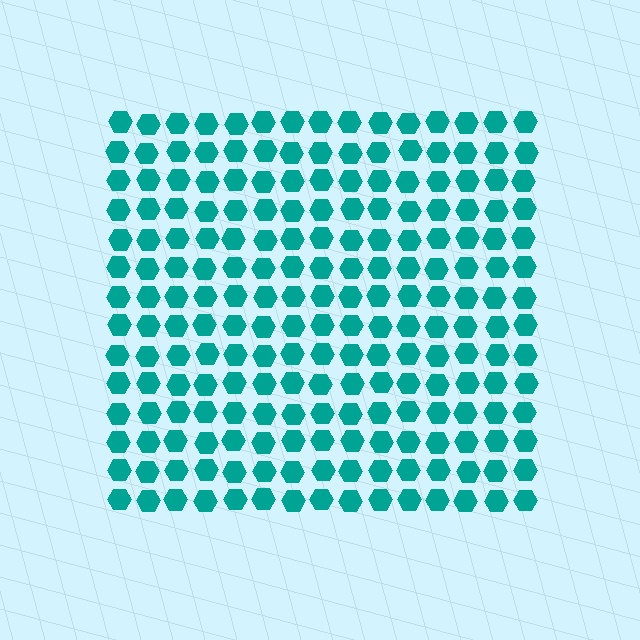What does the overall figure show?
The overall figure shows a square.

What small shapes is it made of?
It is made of small hexagons.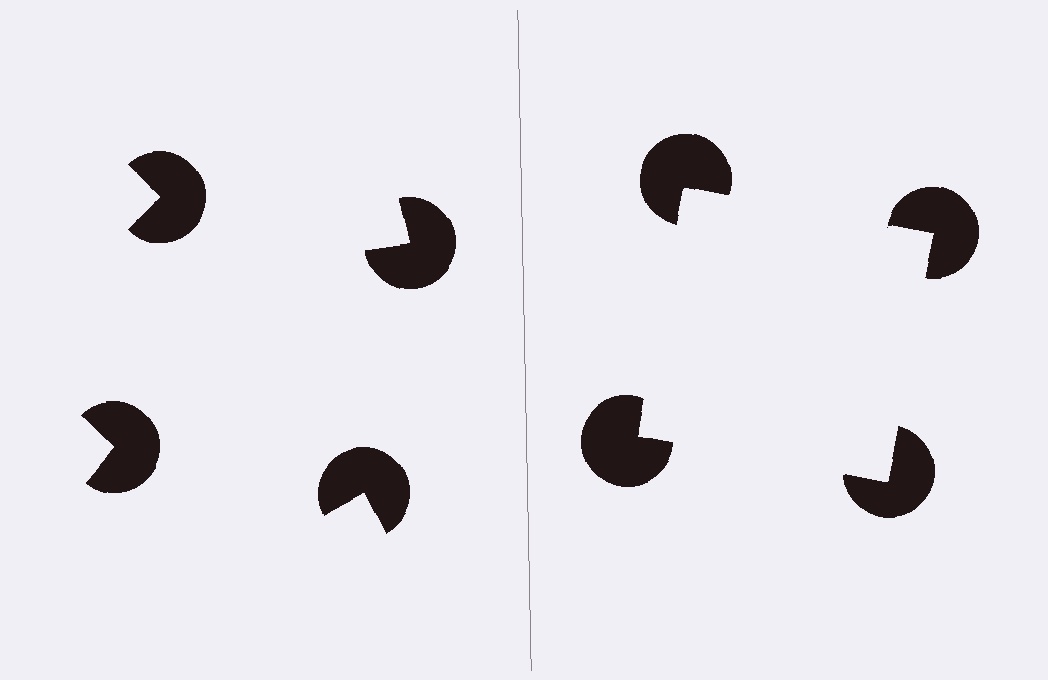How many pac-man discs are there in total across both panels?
8 — 4 on each side.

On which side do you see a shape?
An illusory square appears on the right side. On the left side the wedge cuts are rotated, so no coherent shape forms.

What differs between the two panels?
The pac-man discs are positioned identically on both sides; only the wedge orientations differ. On the right they align to a square; on the left they are misaligned.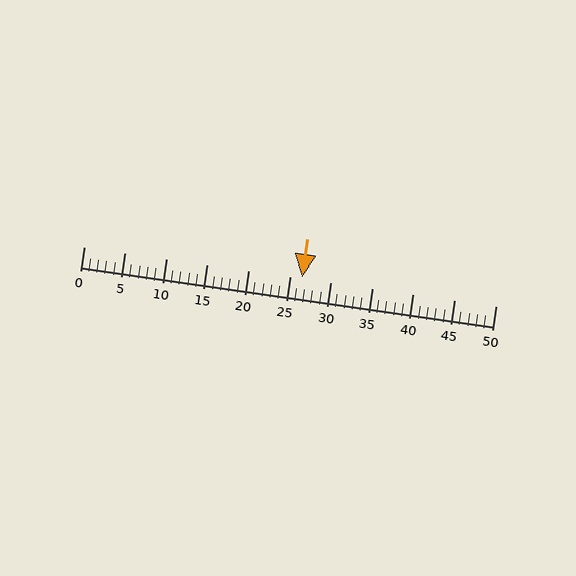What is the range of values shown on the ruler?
The ruler shows values from 0 to 50.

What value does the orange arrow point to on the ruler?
The orange arrow points to approximately 26.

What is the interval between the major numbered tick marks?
The major tick marks are spaced 5 units apart.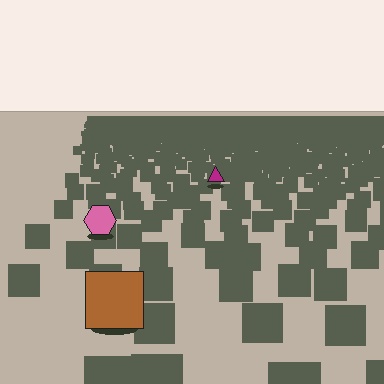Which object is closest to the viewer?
The brown square is closest. The texture marks near it are larger and more spread out.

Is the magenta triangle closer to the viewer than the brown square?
No. The brown square is closer — you can tell from the texture gradient: the ground texture is coarser near it.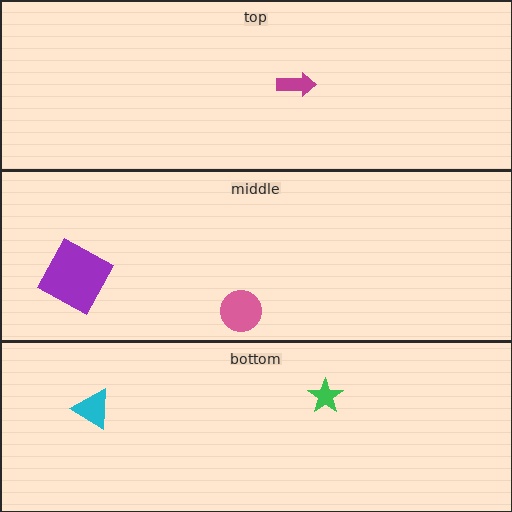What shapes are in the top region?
The magenta arrow.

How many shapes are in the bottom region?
2.